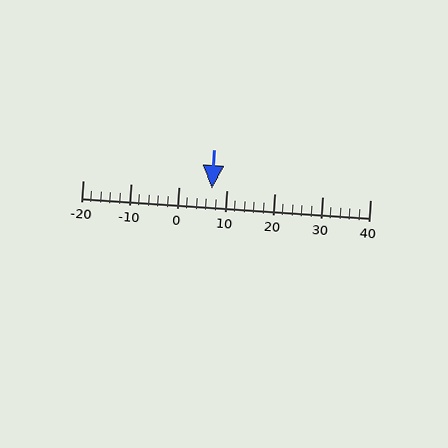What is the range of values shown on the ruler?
The ruler shows values from -20 to 40.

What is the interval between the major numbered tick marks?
The major tick marks are spaced 10 units apart.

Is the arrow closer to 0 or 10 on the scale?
The arrow is closer to 10.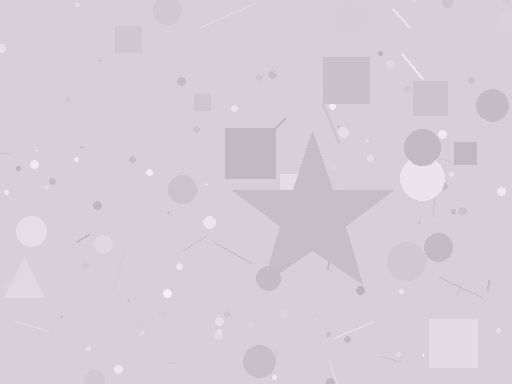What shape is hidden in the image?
A star is hidden in the image.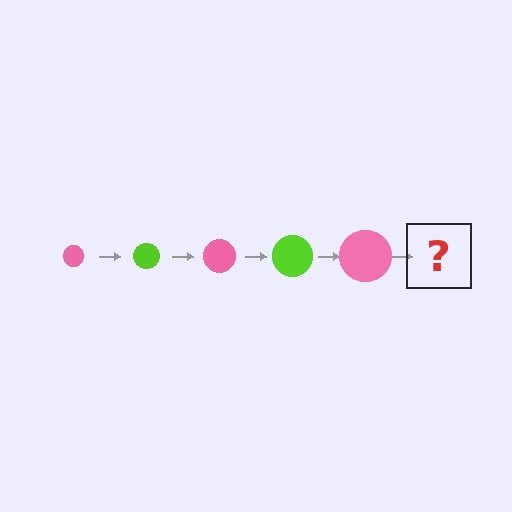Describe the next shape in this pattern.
It should be a lime circle, larger than the previous one.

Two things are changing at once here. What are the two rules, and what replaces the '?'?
The two rules are that the circle grows larger each step and the color cycles through pink and lime. The '?' should be a lime circle, larger than the previous one.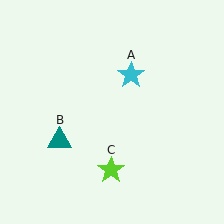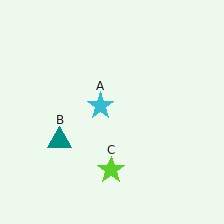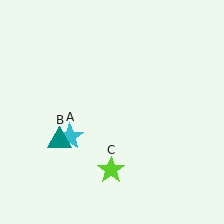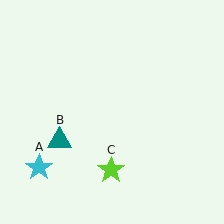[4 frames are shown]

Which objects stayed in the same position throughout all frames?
Teal triangle (object B) and lime star (object C) remained stationary.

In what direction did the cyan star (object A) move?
The cyan star (object A) moved down and to the left.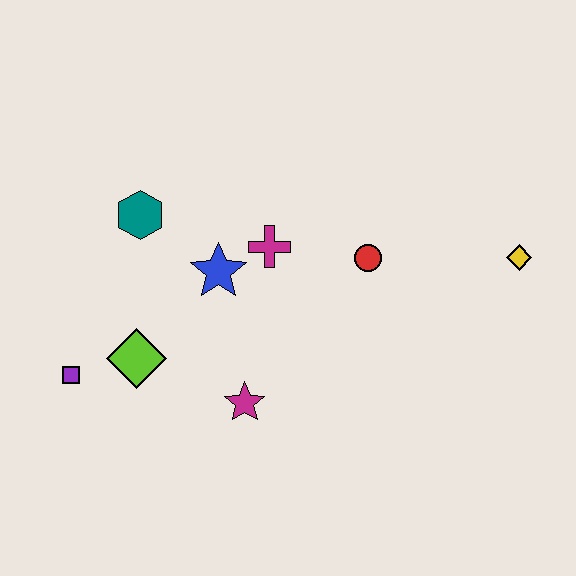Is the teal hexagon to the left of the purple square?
No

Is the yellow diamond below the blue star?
No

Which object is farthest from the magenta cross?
The yellow diamond is farthest from the magenta cross.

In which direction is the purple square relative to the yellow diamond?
The purple square is to the left of the yellow diamond.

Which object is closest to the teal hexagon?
The blue star is closest to the teal hexagon.